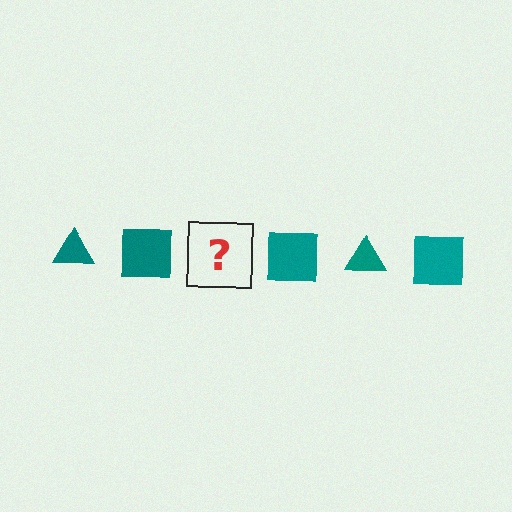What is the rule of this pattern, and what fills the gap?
The rule is that the pattern cycles through triangle, square shapes in teal. The gap should be filled with a teal triangle.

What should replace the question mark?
The question mark should be replaced with a teal triangle.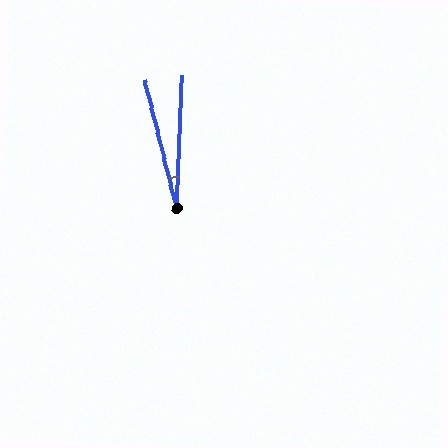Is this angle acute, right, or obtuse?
It is acute.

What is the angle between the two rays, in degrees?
Approximately 16 degrees.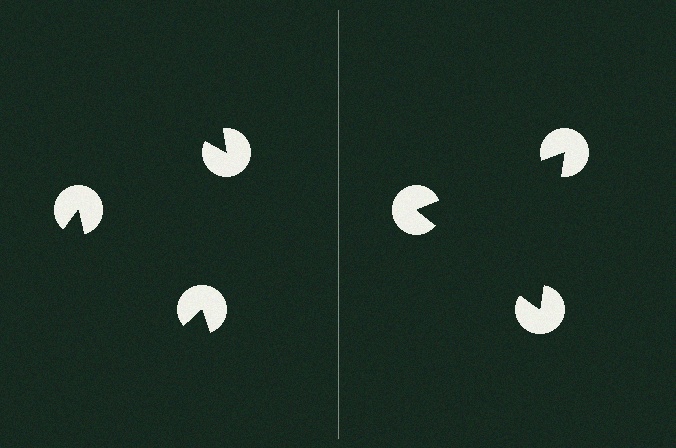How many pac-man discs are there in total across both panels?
6 — 3 on each side.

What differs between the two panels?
The pac-man discs are positioned identically on both sides; only the wedge orientations differ. On the right they align to a triangle; on the left they are misaligned.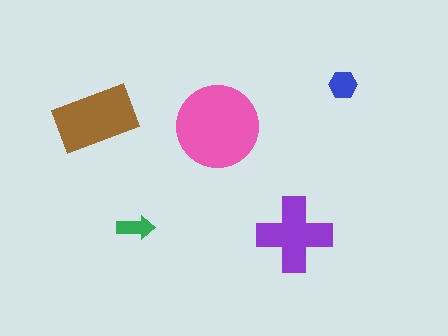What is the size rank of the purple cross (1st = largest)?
3rd.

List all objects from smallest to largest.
The green arrow, the blue hexagon, the purple cross, the brown rectangle, the pink circle.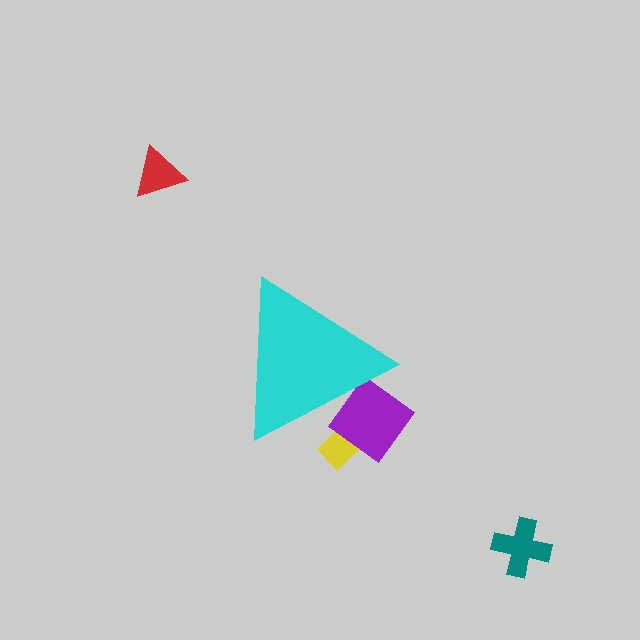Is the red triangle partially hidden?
No, the red triangle is fully visible.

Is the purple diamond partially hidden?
Yes, the purple diamond is partially hidden behind the cyan triangle.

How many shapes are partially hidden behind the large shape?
2 shapes are partially hidden.